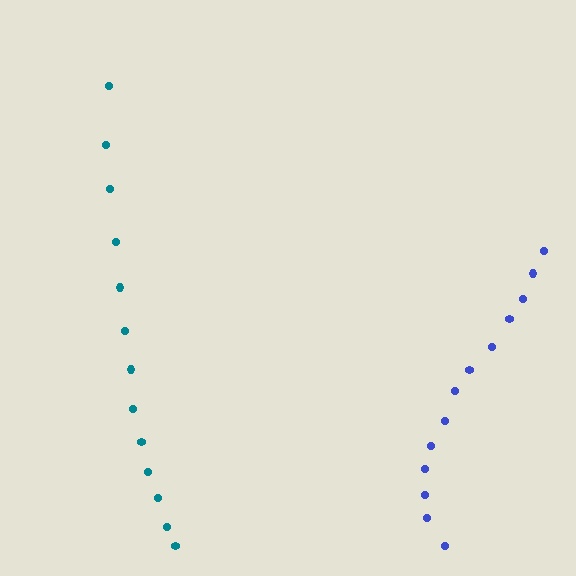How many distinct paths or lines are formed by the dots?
There are 2 distinct paths.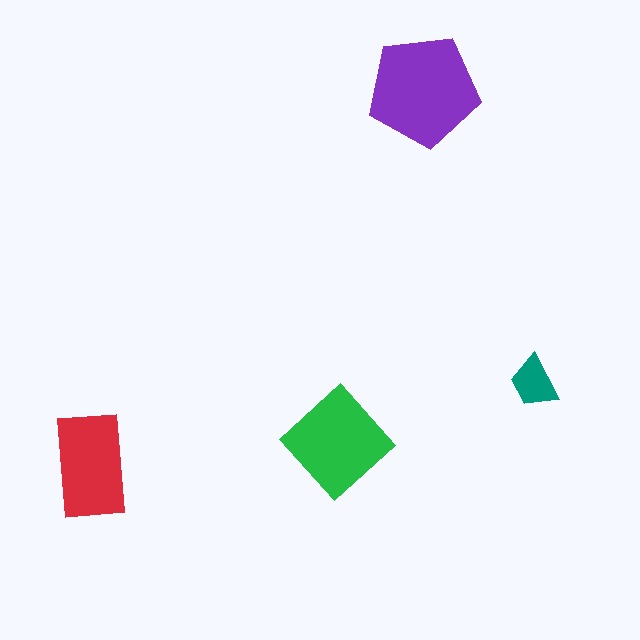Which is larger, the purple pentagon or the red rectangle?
The purple pentagon.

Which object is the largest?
The purple pentagon.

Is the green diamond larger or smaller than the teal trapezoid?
Larger.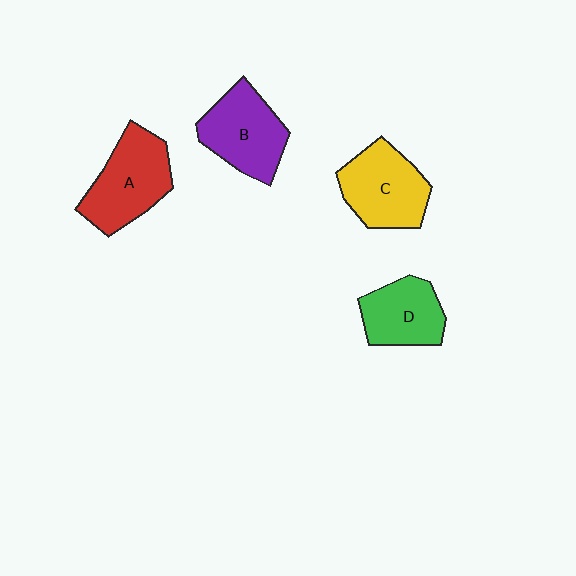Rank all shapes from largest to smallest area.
From largest to smallest: A (red), C (yellow), B (purple), D (green).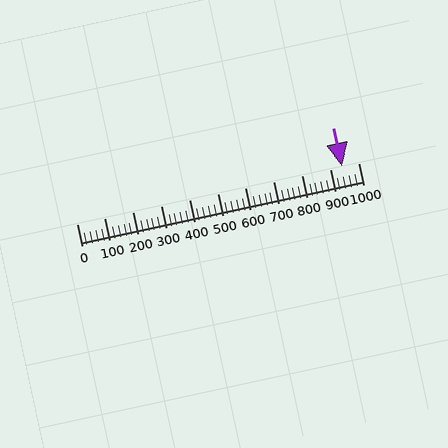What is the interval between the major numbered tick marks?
The major tick marks are spaced 100 units apart.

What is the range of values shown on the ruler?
The ruler shows values from 0 to 1000.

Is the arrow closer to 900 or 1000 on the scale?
The arrow is closer to 900.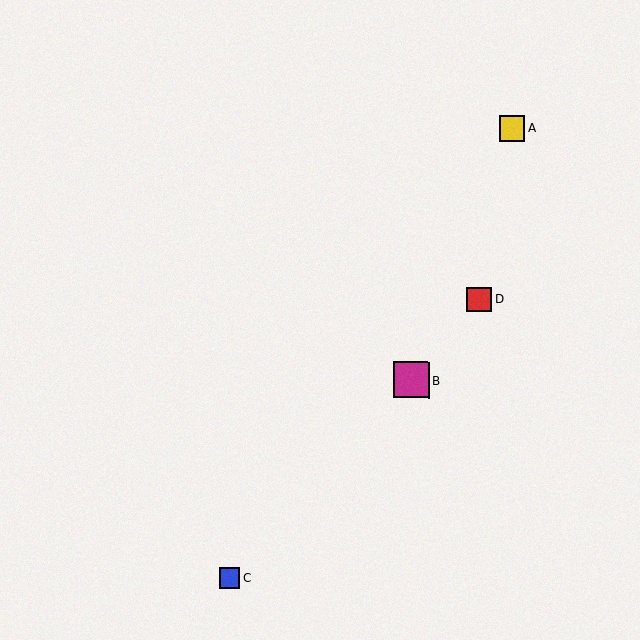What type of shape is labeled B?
Shape B is a magenta square.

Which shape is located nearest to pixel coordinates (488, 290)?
The red square (labeled D) at (479, 299) is nearest to that location.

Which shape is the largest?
The magenta square (labeled B) is the largest.